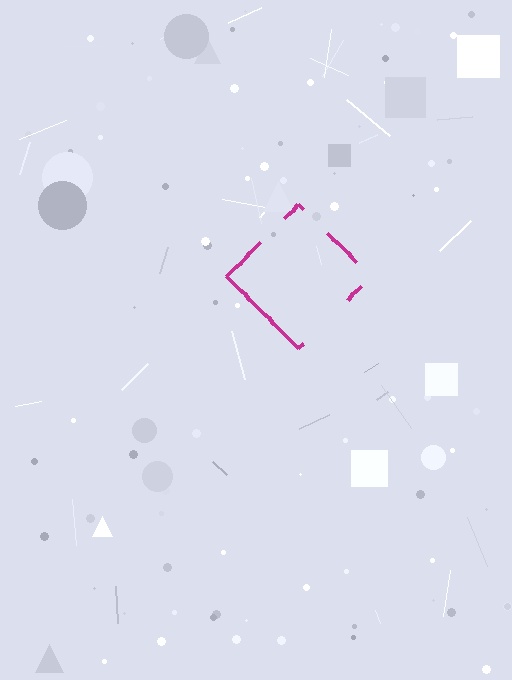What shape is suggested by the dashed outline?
The dashed outline suggests a diamond.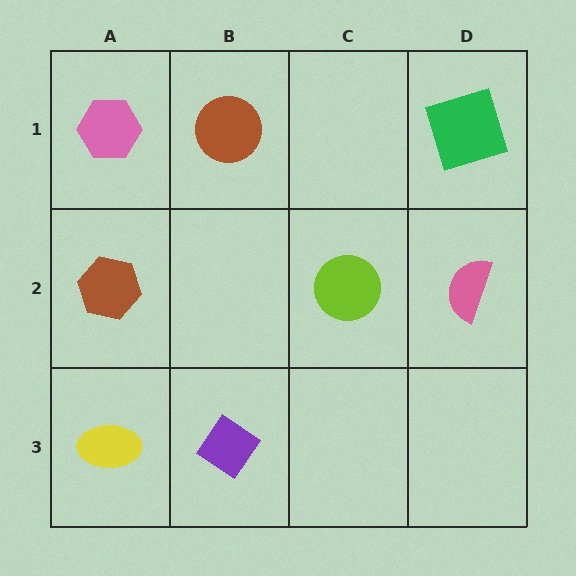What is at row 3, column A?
A yellow ellipse.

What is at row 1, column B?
A brown circle.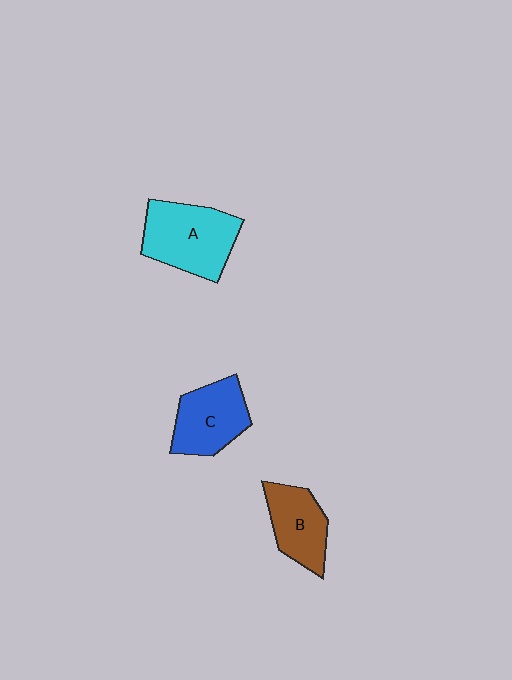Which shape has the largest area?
Shape A (cyan).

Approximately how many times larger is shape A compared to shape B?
Approximately 1.4 times.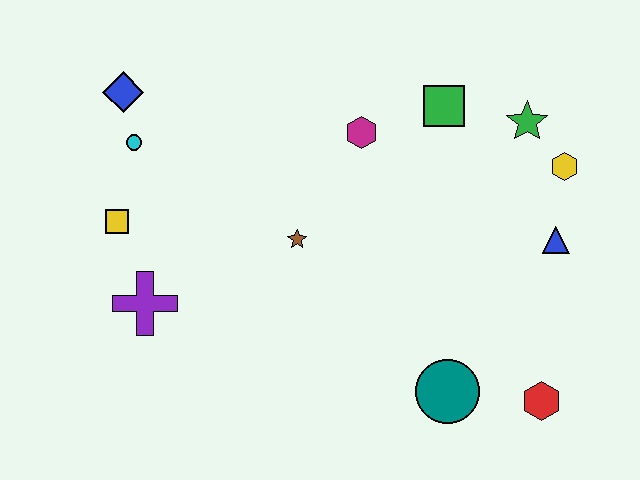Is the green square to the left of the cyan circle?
No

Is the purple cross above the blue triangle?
No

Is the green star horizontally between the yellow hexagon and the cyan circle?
Yes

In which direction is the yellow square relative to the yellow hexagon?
The yellow square is to the left of the yellow hexagon.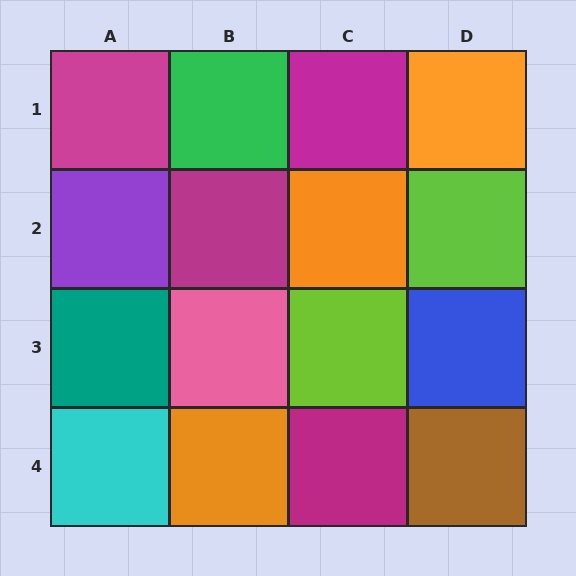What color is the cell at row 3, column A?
Teal.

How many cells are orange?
3 cells are orange.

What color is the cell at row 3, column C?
Lime.